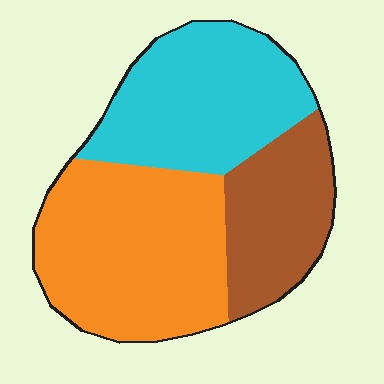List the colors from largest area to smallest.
From largest to smallest: orange, cyan, brown.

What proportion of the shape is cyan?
Cyan takes up between a third and a half of the shape.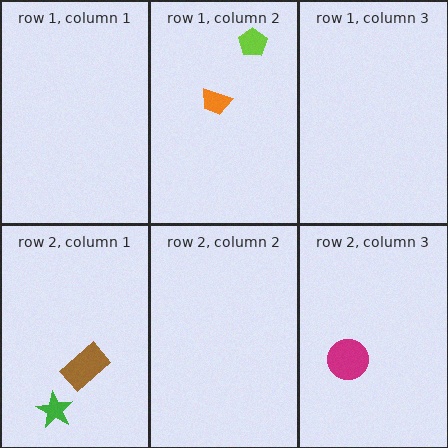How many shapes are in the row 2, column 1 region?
2.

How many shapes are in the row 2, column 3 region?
1.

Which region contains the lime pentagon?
The row 1, column 2 region.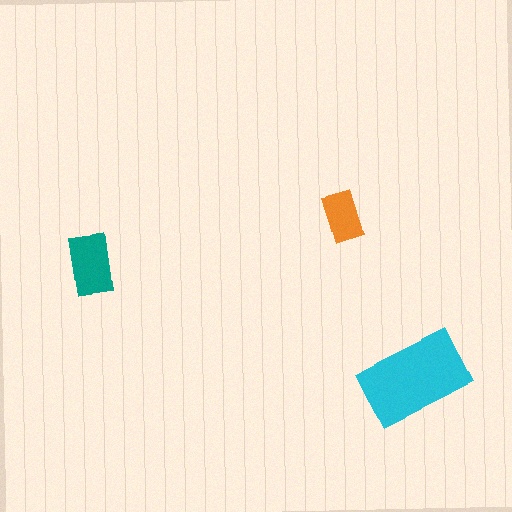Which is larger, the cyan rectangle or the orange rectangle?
The cyan one.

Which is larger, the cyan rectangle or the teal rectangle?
The cyan one.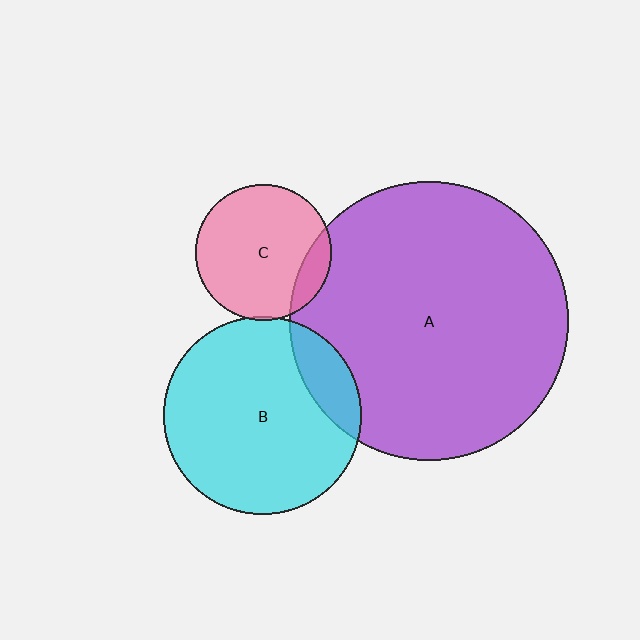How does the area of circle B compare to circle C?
Approximately 2.1 times.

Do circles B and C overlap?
Yes.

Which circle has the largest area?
Circle A (purple).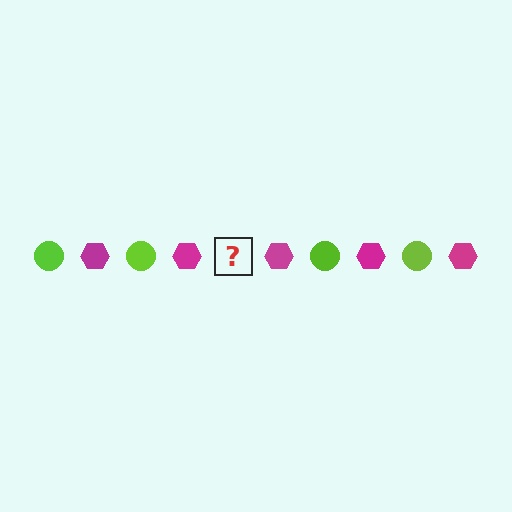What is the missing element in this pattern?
The missing element is a lime circle.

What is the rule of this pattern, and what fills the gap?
The rule is that the pattern alternates between lime circle and magenta hexagon. The gap should be filled with a lime circle.